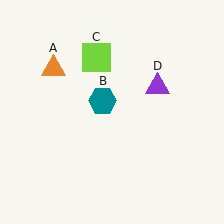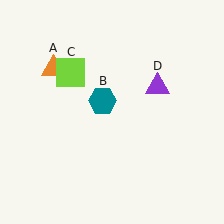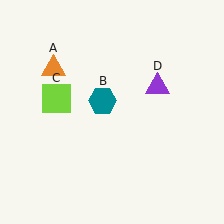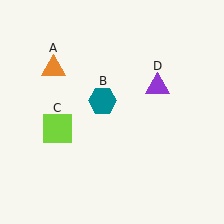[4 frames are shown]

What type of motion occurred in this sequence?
The lime square (object C) rotated counterclockwise around the center of the scene.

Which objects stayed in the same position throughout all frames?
Orange triangle (object A) and teal hexagon (object B) and purple triangle (object D) remained stationary.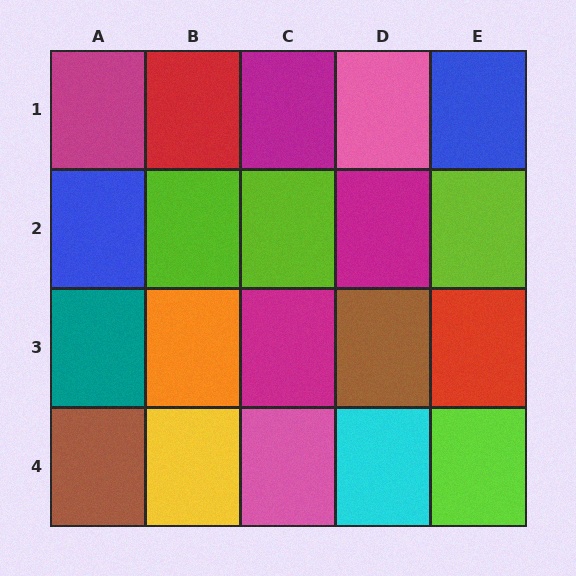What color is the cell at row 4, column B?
Yellow.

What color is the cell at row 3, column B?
Orange.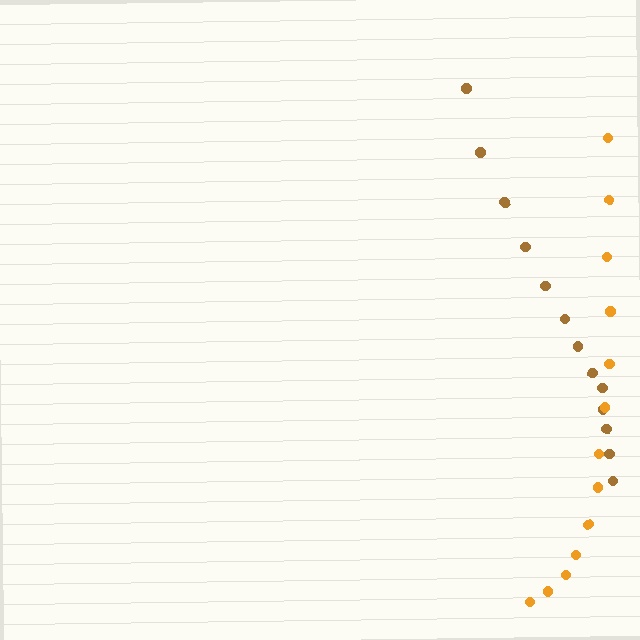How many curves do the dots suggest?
There are 2 distinct paths.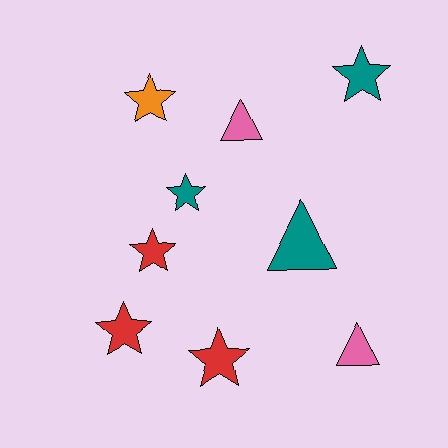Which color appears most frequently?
Red, with 3 objects.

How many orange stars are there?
There is 1 orange star.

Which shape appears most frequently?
Star, with 6 objects.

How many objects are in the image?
There are 9 objects.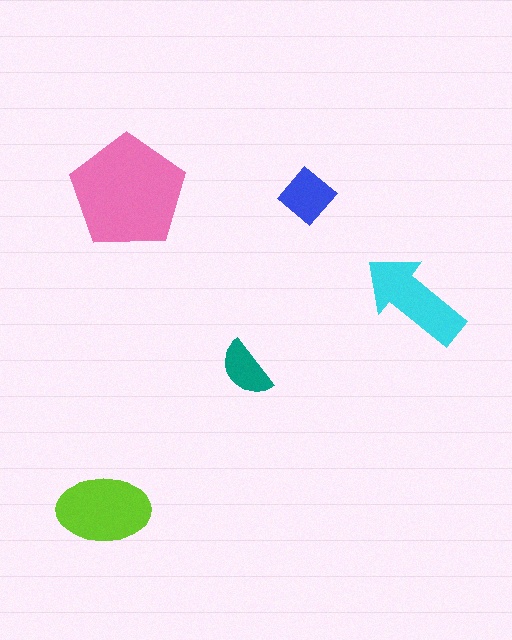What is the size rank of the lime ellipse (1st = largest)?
2nd.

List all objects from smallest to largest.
The teal semicircle, the blue diamond, the cyan arrow, the lime ellipse, the pink pentagon.